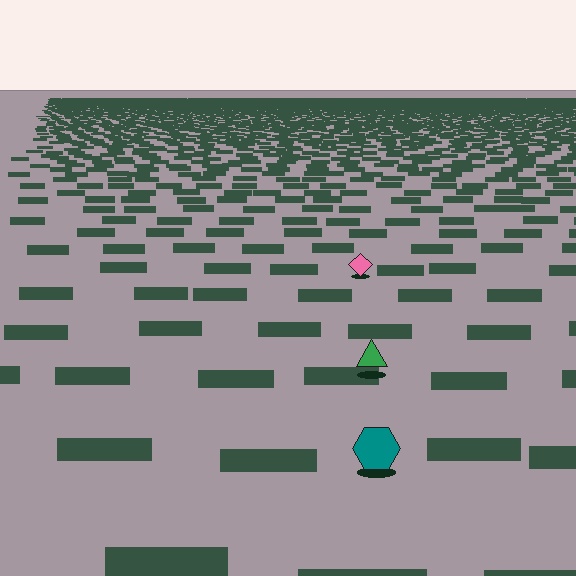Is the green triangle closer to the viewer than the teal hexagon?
No. The teal hexagon is closer — you can tell from the texture gradient: the ground texture is coarser near it.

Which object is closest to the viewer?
The teal hexagon is closest. The texture marks near it are larger and more spread out.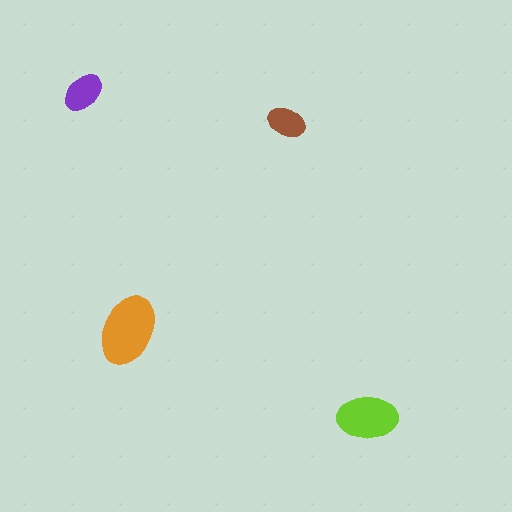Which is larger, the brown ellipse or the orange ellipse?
The orange one.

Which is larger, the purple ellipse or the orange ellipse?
The orange one.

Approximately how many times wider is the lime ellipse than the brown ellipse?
About 1.5 times wider.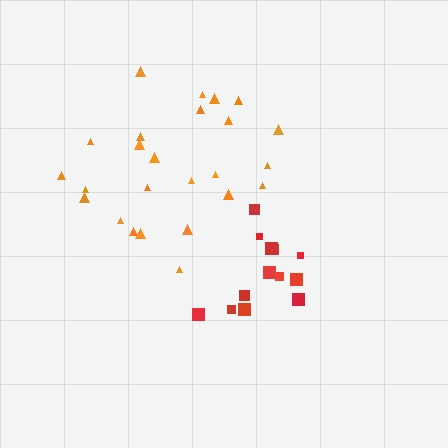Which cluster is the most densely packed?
Red.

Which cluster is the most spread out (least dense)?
Orange.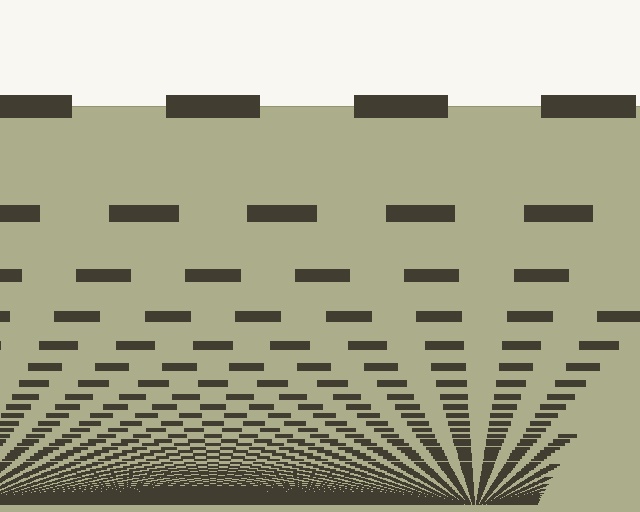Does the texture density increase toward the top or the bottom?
Density increases toward the bottom.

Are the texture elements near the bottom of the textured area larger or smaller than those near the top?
Smaller. The gradient is inverted — elements near the bottom are smaller and denser.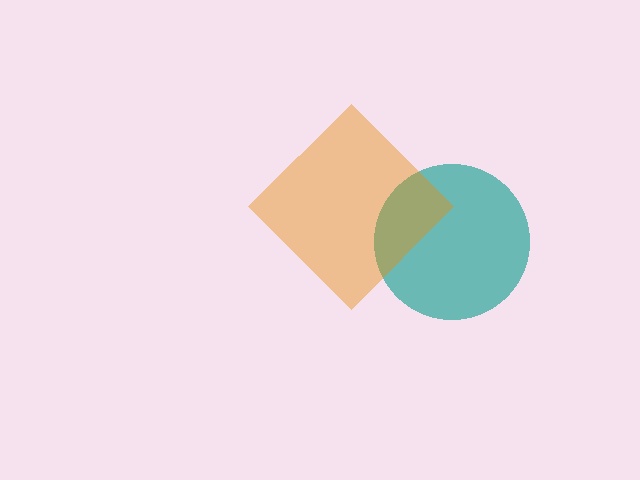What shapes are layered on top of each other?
The layered shapes are: a teal circle, an orange diamond.